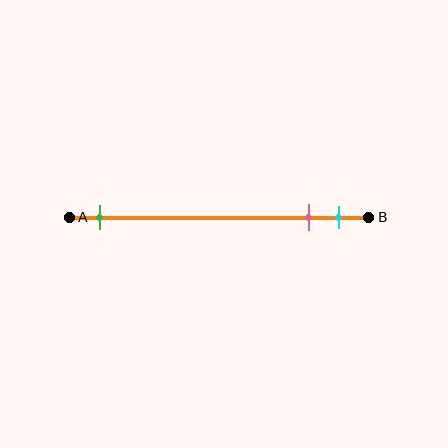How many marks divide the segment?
There are 3 marks dividing the segment.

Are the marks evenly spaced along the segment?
No, the marks are not evenly spaced.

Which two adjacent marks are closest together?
The pink and cyan marks are the closest adjacent pair.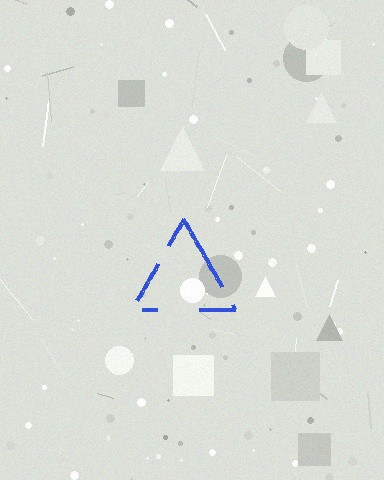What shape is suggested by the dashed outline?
The dashed outline suggests a triangle.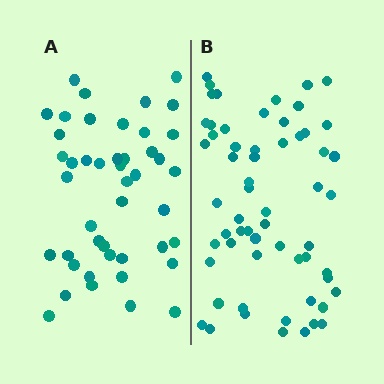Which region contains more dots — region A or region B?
Region B (the right region) has more dots.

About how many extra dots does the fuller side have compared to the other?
Region B has approximately 15 more dots than region A.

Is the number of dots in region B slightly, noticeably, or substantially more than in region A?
Region B has noticeably more, but not dramatically so. The ratio is roughly 1.3 to 1.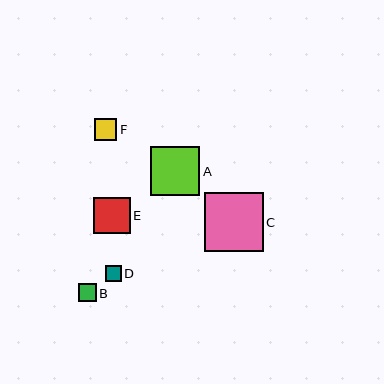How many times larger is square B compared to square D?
Square B is approximately 1.1 times the size of square D.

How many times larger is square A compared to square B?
Square A is approximately 2.7 times the size of square B.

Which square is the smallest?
Square D is the smallest with a size of approximately 16 pixels.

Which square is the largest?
Square C is the largest with a size of approximately 58 pixels.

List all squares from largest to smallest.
From largest to smallest: C, A, E, F, B, D.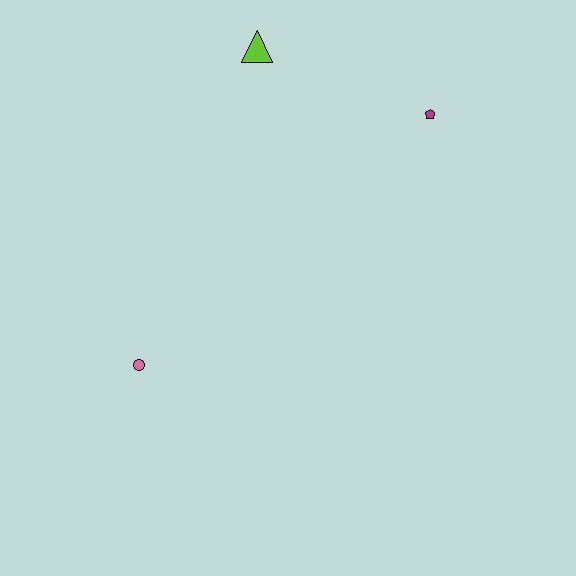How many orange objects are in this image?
There are no orange objects.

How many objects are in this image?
There are 3 objects.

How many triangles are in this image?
There is 1 triangle.